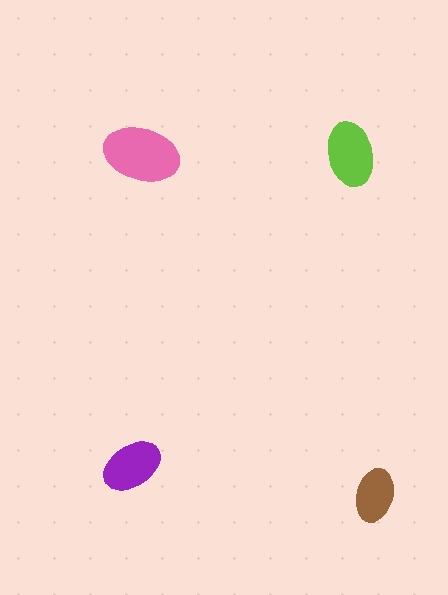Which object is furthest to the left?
The purple ellipse is leftmost.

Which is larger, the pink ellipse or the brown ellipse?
The pink one.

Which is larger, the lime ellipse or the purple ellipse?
The lime one.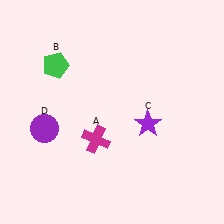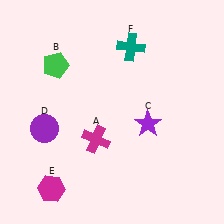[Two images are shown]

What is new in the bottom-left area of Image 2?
A magenta hexagon (E) was added in the bottom-left area of Image 2.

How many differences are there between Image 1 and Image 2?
There are 2 differences between the two images.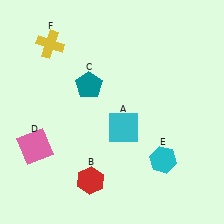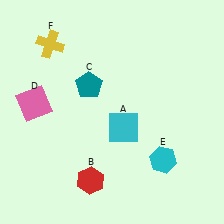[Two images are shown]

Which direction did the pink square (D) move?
The pink square (D) moved up.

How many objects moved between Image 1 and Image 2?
1 object moved between the two images.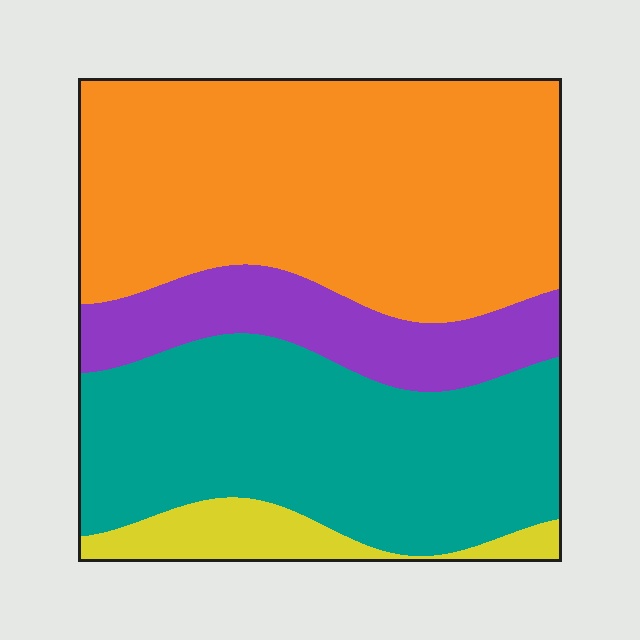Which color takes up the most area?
Orange, at roughly 45%.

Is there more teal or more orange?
Orange.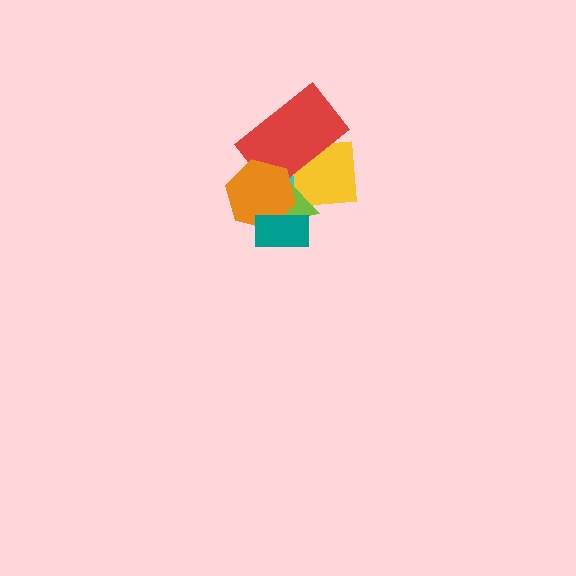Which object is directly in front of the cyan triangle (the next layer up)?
The yellow square is directly in front of the cyan triangle.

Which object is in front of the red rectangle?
The orange hexagon is in front of the red rectangle.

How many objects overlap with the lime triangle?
5 objects overlap with the lime triangle.